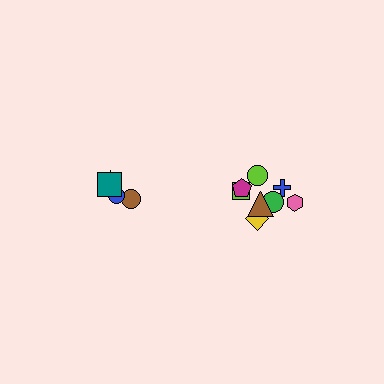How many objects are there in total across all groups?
There are 12 objects.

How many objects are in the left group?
There are 4 objects.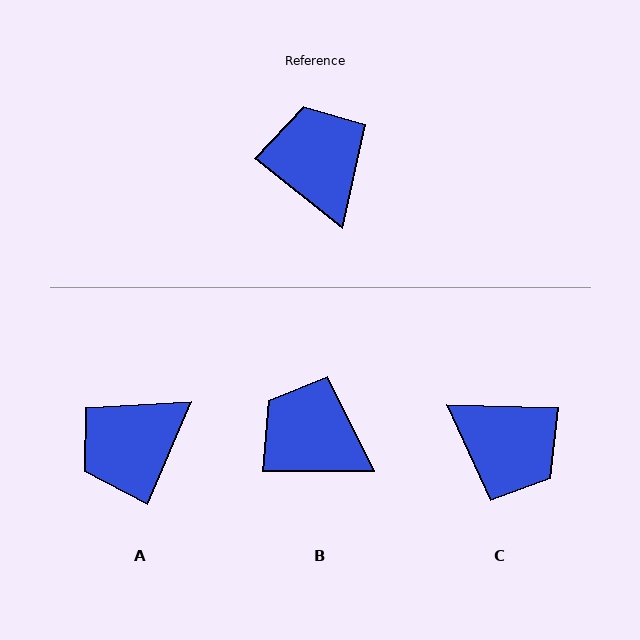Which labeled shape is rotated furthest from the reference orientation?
C, about 143 degrees away.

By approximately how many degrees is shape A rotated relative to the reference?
Approximately 106 degrees counter-clockwise.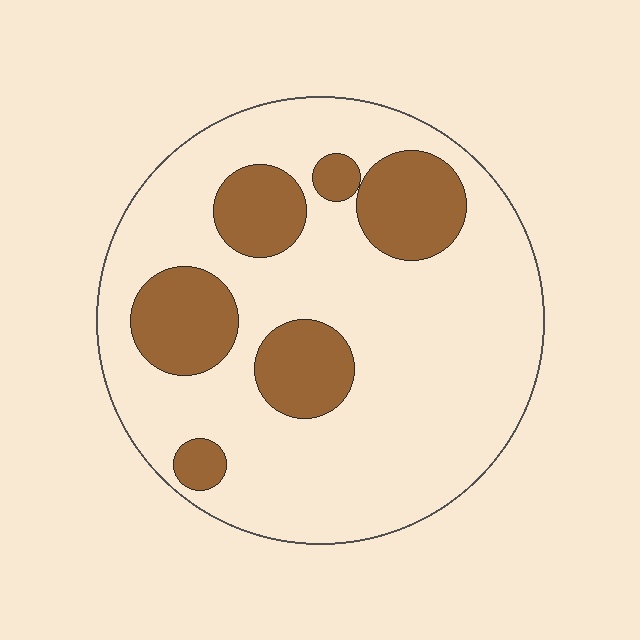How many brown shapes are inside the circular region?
6.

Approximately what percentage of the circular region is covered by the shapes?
Approximately 25%.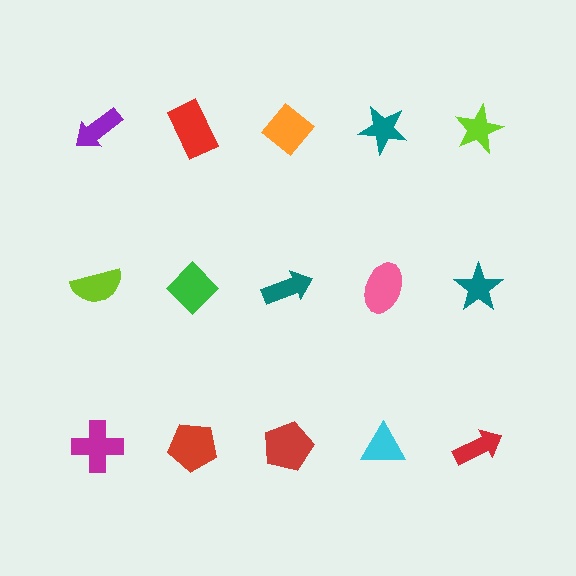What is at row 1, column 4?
A teal star.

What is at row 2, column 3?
A teal arrow.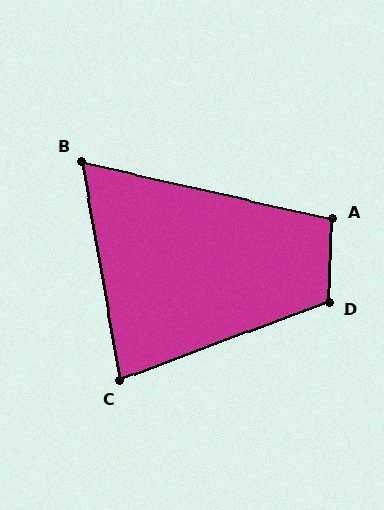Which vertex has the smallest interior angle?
B, at approximately 67 degrees.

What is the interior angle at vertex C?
Approximately 80 degrees (acute).